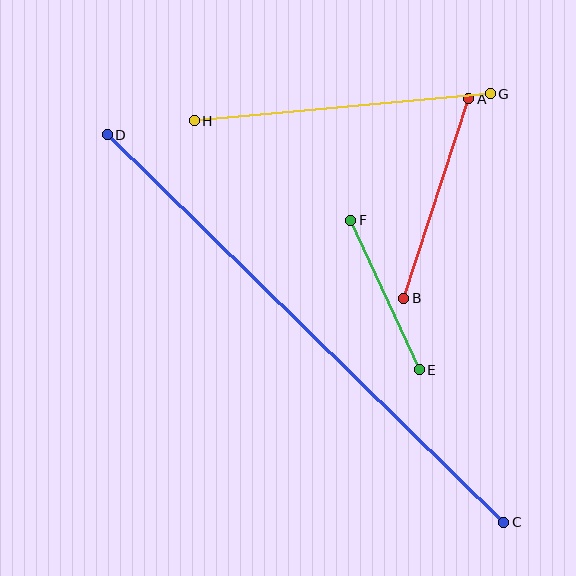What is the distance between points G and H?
The distance is approximately 298 pixels.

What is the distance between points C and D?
The distance is approximately 554 pixels.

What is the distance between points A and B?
The distance is approximately 210 pixels.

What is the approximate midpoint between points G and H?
The midpoint is at approximately (342, 107) pixels.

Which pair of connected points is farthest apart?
Points C and D are farthest apart.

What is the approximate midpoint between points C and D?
The midpoint is at approximately (305, 329) pixels.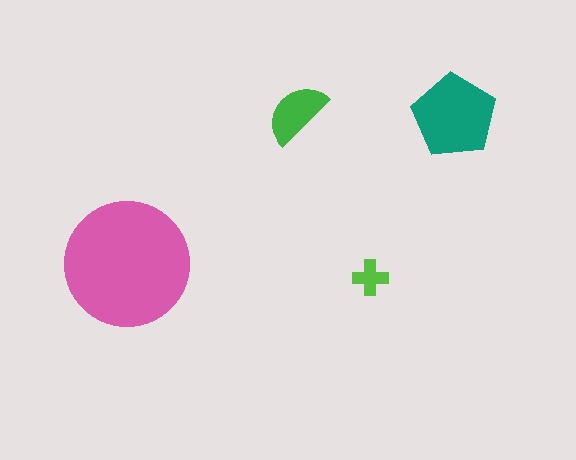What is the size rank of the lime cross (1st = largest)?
4th.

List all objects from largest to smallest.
The pink circle, the teal pentagon, the green semicircle, the lime cross.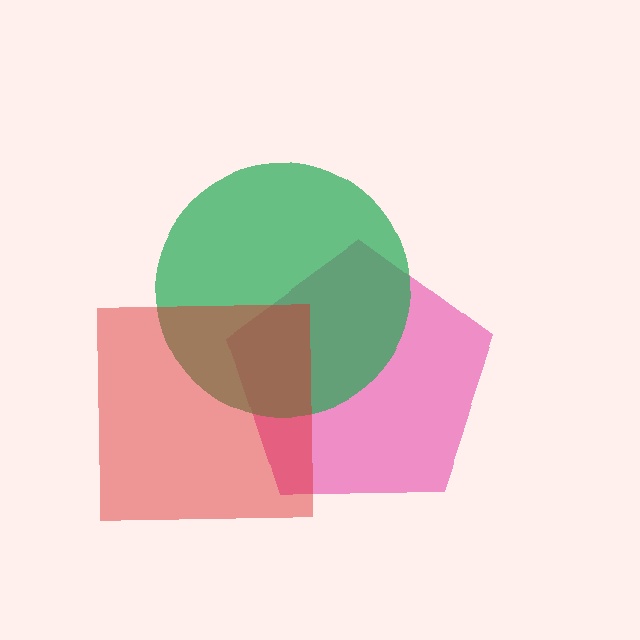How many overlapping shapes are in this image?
There are 3 overlapping shapes in the image.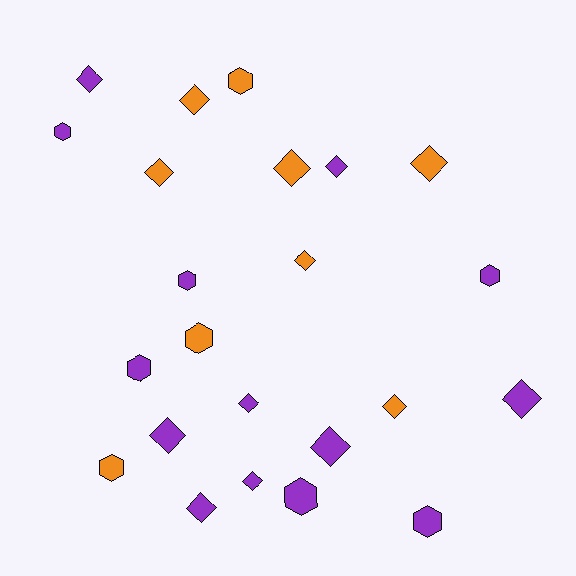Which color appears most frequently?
Purple, with 14 objects.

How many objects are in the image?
There are 23 objects.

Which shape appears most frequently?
Diamond, with 14 objects.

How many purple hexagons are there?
There are 6 purple hexagons.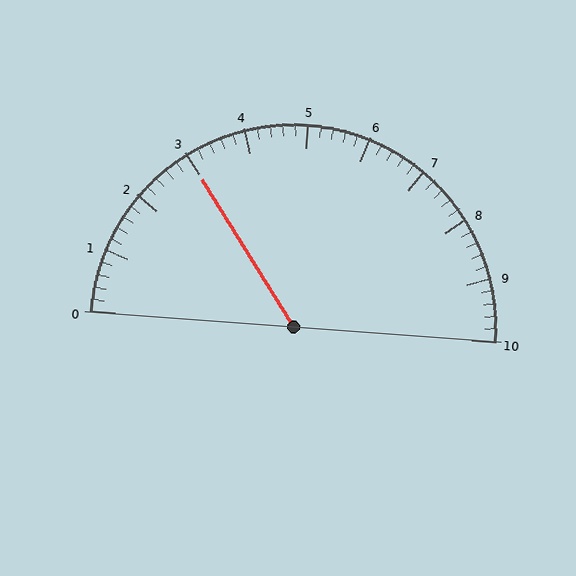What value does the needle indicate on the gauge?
The needle indicates approximately 3.0.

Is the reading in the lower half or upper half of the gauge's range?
The reading is in the lower half of the range (0 to 10).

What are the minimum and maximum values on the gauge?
The gauge ranges from 0 to 10.